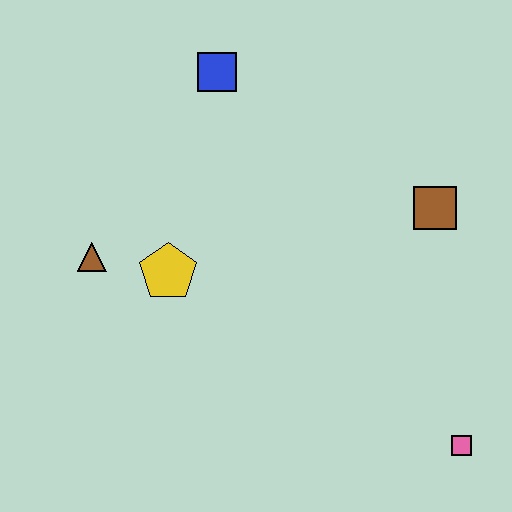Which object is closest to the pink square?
The brown square is closest to the pink square.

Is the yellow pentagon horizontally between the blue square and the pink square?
No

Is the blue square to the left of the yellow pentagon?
No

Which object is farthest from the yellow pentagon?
The pink square is farthest from the yellow pentagon.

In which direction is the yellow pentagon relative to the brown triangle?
The yellow pentagon is to the right of the brown triangle.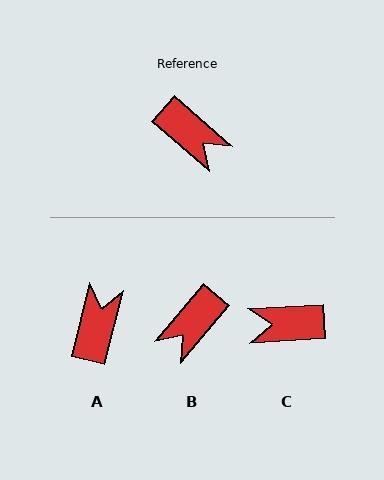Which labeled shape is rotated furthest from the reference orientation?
C, about 135 degrees away.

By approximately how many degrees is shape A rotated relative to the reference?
Approximately 118 degrees counter-clockwise.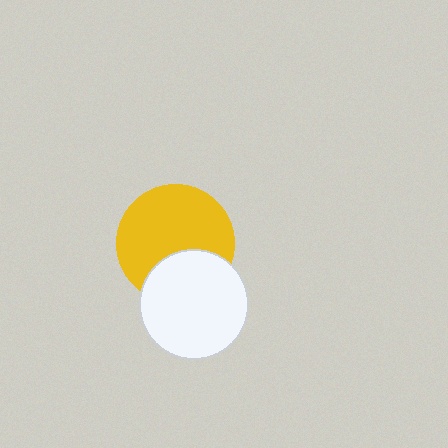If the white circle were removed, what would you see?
You would see the complete yellow circle.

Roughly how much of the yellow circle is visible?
Most of it is visible (roughly 69%).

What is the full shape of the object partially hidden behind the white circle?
The partially hidden object is a yellow circle.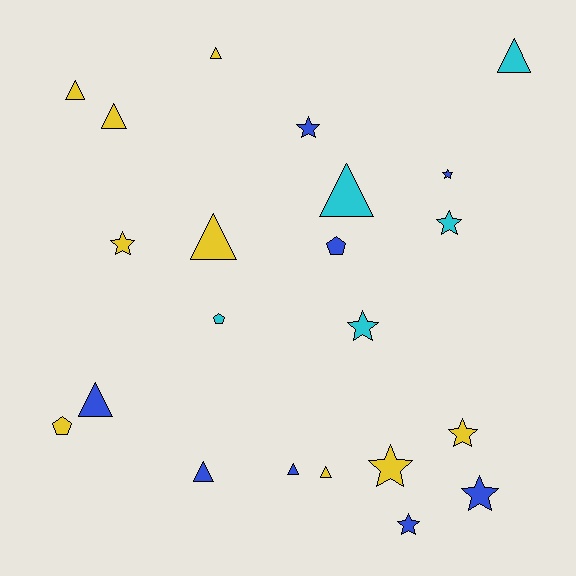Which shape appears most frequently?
Triangle, with 10 objects.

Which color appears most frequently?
Yellow, with 9 objects.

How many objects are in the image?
There are 22 objects.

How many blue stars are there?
There are 4 blue stars.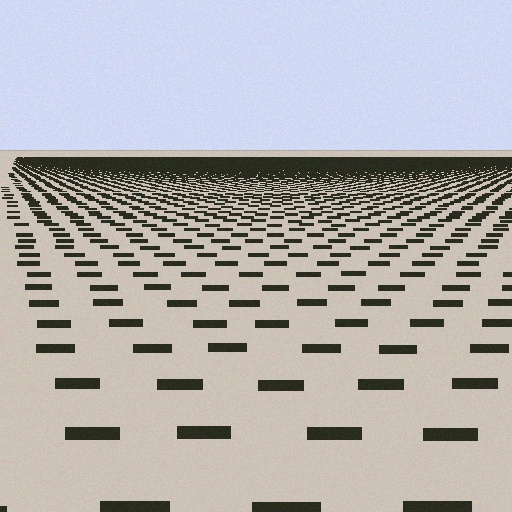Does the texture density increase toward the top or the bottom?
Density increases toward the top.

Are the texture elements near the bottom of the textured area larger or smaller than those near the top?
Larger. Near the bottom, elements are closer to the viewer and appear at a bigger on-screen size.